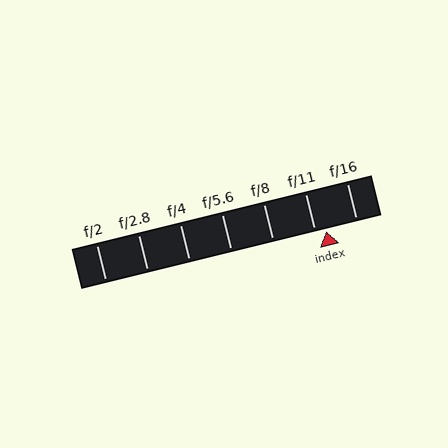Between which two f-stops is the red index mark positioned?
The index mark is between f/11 and f/16.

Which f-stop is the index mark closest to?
The index mark is closest to f/11.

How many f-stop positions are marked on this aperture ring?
There are 7 f-stop positions marked.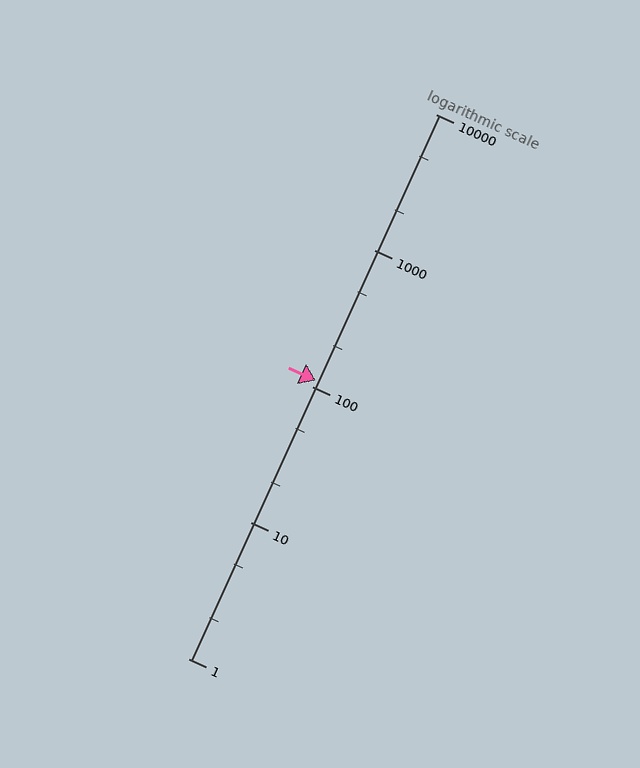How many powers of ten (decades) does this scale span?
The scale spans 4 decades, from 1 to 10000.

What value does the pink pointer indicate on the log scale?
The pointer indicates approximately 110.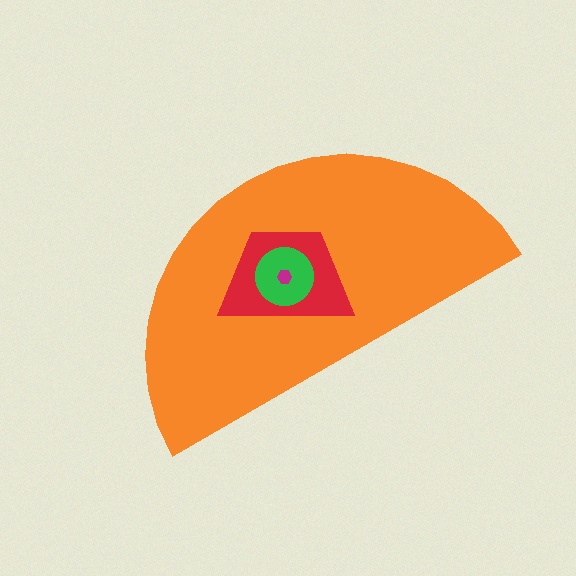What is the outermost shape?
The orange semicircle.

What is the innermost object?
The magenta hexagon.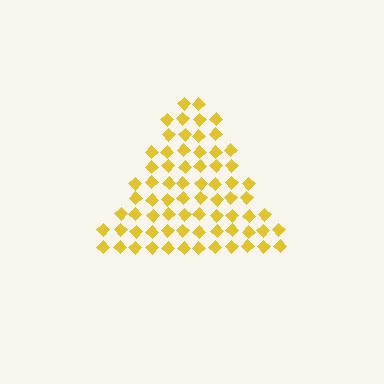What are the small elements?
The small elements are diamonds.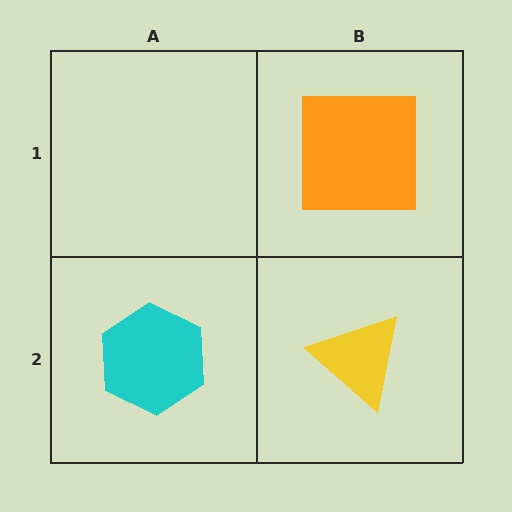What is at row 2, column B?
A yellow triangle.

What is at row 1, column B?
An orange square.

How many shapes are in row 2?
2 shapes.